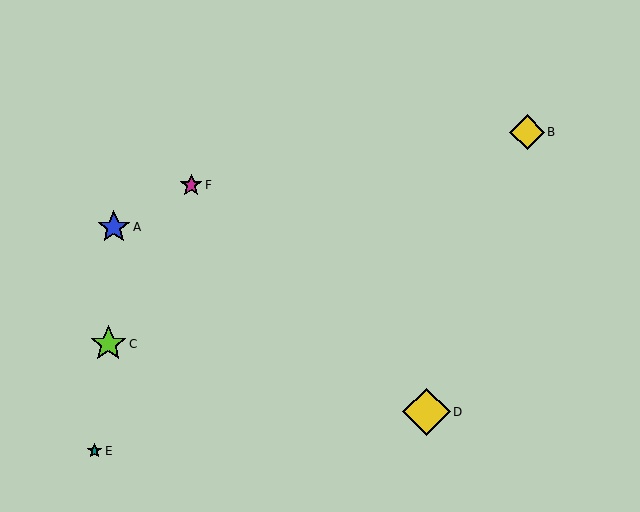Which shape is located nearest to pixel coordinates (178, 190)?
The magenta star (labeled F) at (191, 185) is nearest to that location.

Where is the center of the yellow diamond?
The center of the yellow diamond is at (427, 412).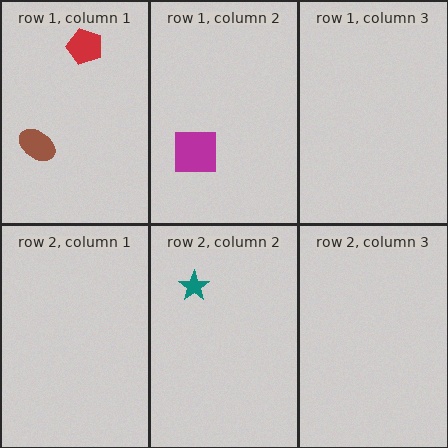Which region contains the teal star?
The row 2, column 2 region.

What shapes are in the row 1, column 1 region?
The brown ellipse, the red pentagon.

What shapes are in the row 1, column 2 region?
The magenta square.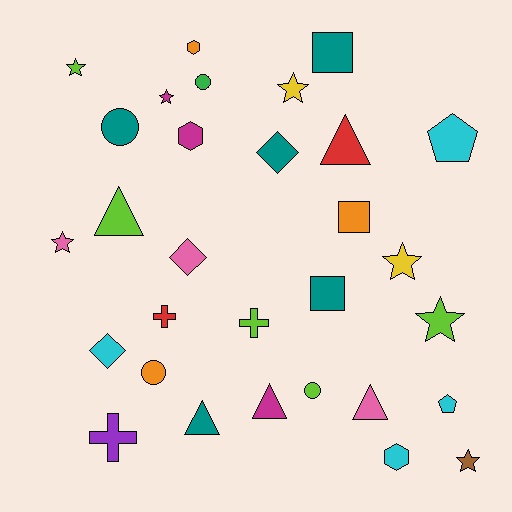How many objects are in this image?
There are 30 objects.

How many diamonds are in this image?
There are 3 diamonds.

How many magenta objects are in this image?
There are 3 magenta objects.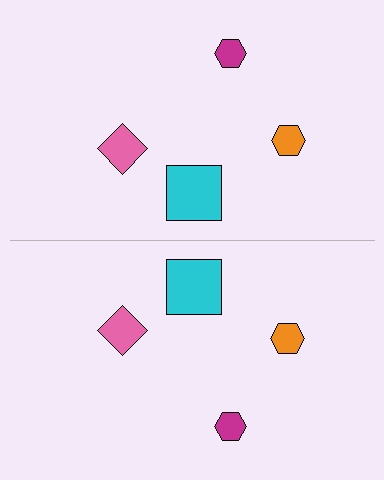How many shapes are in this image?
There are 8 shapes in this image.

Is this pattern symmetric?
Yes, this pattern has bilateral (reflection) symmetry.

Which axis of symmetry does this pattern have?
The pattern has a horizontal axis of symmetry running through the center of the image.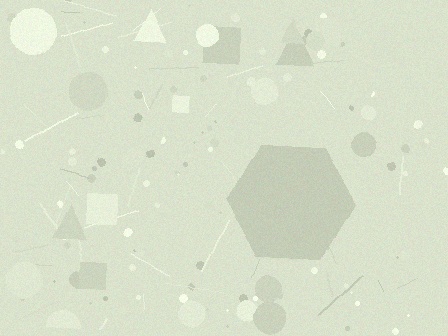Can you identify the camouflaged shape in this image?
The camouflaged shape is a hexagon.